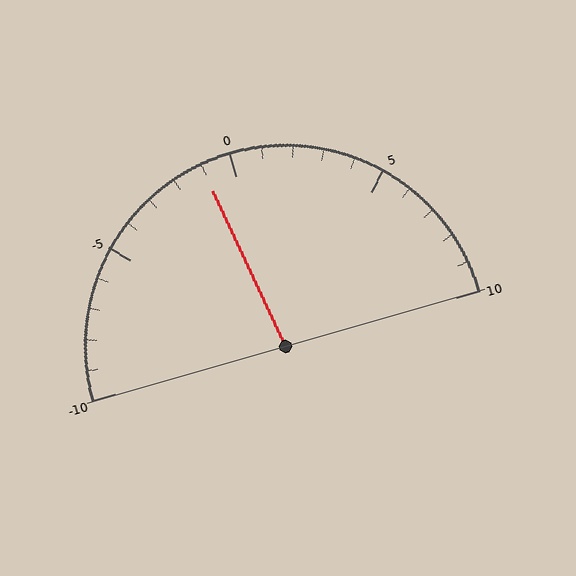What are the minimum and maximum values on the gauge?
The gauge ranges from -10 to 10.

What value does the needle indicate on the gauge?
The needle indicates approximately -1.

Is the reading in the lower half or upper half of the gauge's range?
The reading is in the lower half of the range (-10 to 10).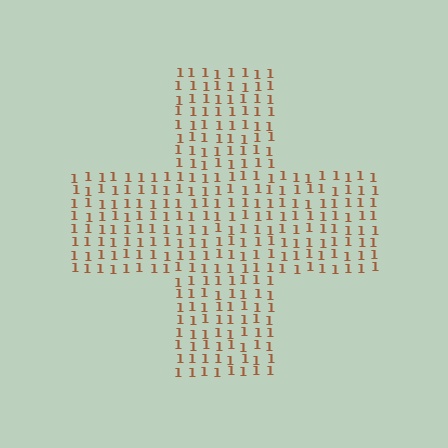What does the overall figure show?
The overall figure shows a cross.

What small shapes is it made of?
It is made of small digit 1's.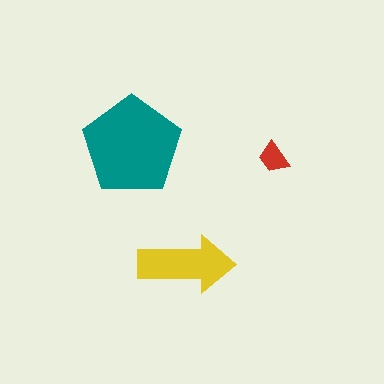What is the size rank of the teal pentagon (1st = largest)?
1st.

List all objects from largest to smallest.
The teal pentagon, the yellow arrow, the red trapezoid.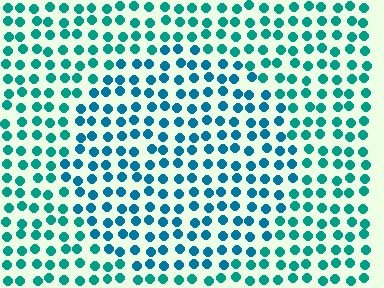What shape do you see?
I see a circle.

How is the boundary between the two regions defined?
The boundary is defined purely by a slight shift in hue (about 24 degrees). Spacing, size, and orientation are identical on both sides.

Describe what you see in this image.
The image is filled with small teal elements in a uniform arrangement. A circle-shaped region is visible where the elements are tinted to a slightly different hue, forming a subtle color boundary.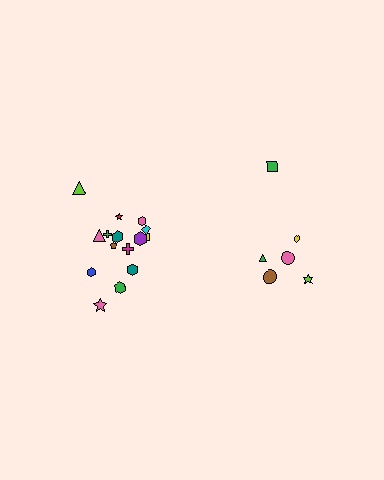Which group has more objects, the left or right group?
The left group.